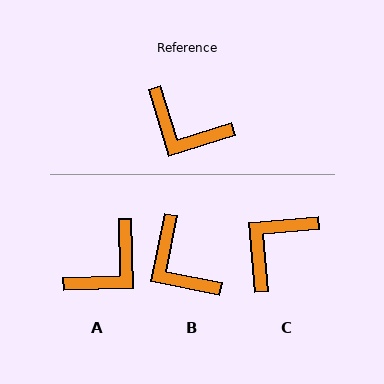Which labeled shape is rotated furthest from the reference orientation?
C, about 102 degrees away.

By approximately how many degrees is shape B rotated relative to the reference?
Approximately 29 degrees clockwise.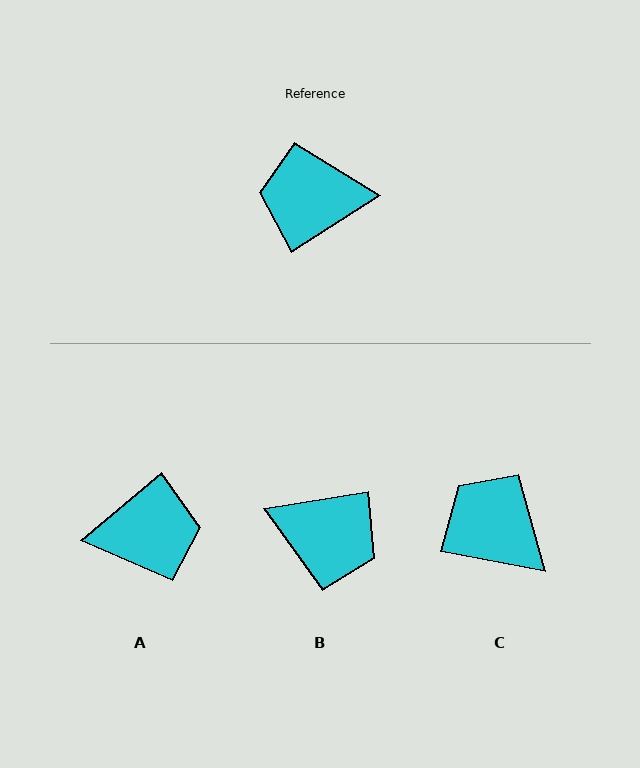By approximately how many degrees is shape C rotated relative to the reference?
Approximately 44 degrees clockwise.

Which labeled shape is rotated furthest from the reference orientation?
A, about 172 degrees away.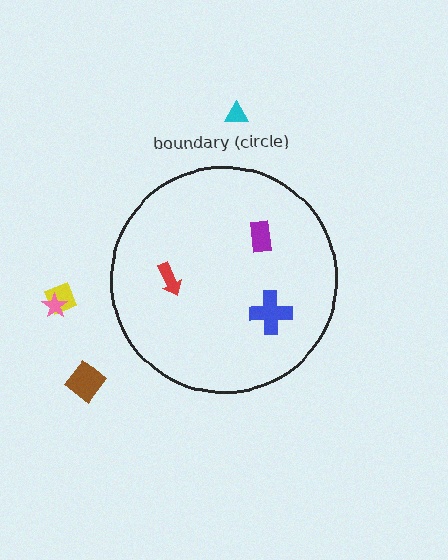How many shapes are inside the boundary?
3 inside, 4 outside.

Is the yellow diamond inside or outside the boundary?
Outside.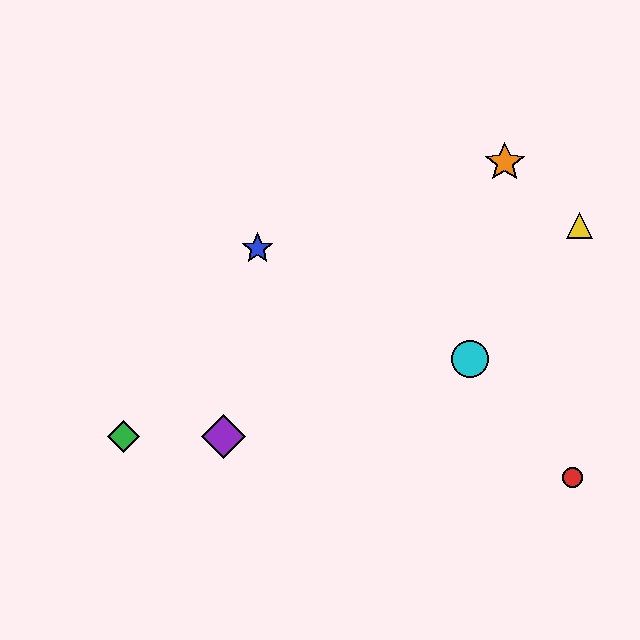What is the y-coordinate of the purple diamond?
The purple diamond is at y≈436.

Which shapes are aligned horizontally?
The green diamond, the purple diamond are aligned horizontally.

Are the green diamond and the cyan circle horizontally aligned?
No, the green diamond is at y≈436 and the cyan circle is at y≈359.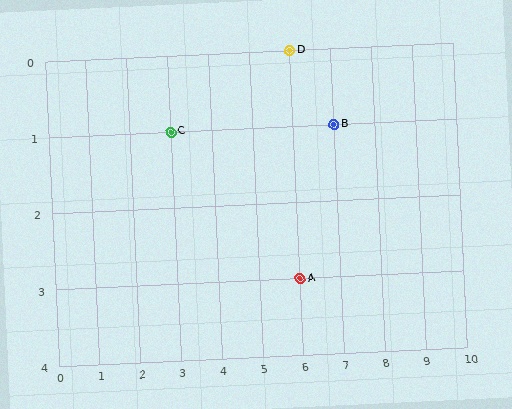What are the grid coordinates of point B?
Point B is at grid coordinates (7, 1).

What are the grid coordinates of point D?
Point D is at grid coordinates (6, 0).